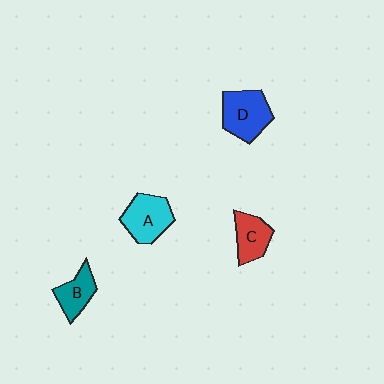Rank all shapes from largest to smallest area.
From largest to smallest: D (blue), A (cyan), C (red), B (teal).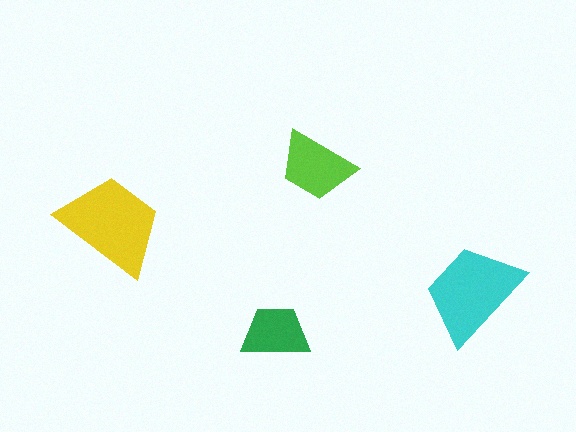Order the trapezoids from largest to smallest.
the yellow one, the cyan one, the lime one, the green one.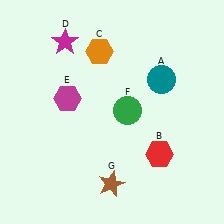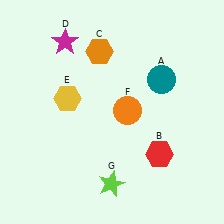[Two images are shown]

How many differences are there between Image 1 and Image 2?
There are 3 differences between the two images.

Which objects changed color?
E changed from magenta to yellow. F changed from green to orange. G changed from brown to lime.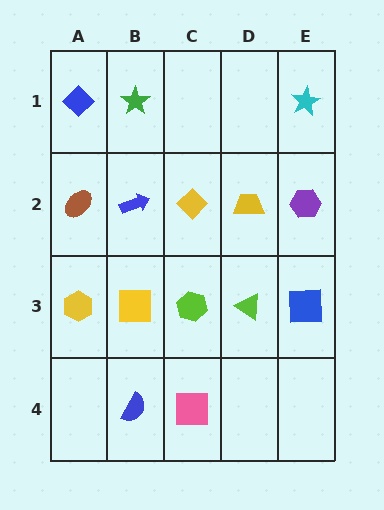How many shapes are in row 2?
5 shapes.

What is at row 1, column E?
A cyan star.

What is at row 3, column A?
A yellow hexagon.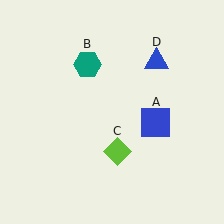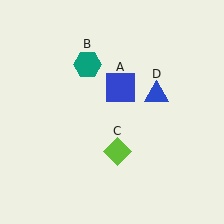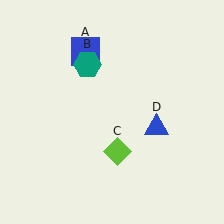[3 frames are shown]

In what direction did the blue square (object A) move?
The blue square (object A) moved up and to the left.